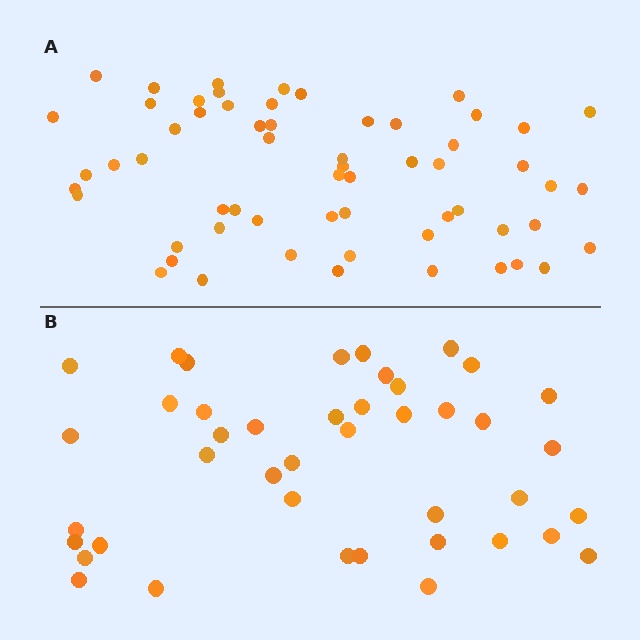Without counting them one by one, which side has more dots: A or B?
Region A (the top region) has more dots.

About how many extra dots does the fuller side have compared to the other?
Region A has approximately 20 more dots than region B.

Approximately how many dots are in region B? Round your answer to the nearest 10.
About 40 dots. (The exact count is 42, which rounds to 40.)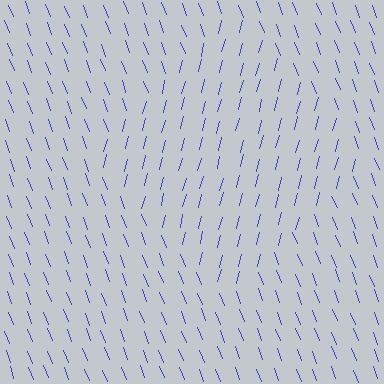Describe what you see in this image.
The image is filled with small blue line segments. A diamond region in the image has lines oriented differently from the surrounding lines, creating a visible texture boundary.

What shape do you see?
I see a diamond.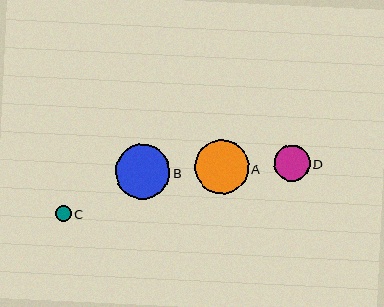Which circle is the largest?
Circle B is the largest with a size of approximately 55 pixels.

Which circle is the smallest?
Circle C is the smallest with a size of approximately 16 pixels.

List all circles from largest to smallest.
From largest to smallest: B, A, D, C.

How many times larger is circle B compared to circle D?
Circle B is approximately 1.5 times the size of circle D.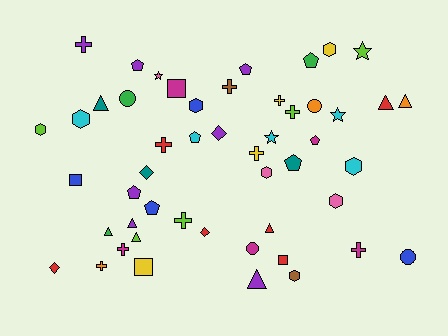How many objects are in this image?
There are 50 objects.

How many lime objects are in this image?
There are 5 lime objects.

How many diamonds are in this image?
There are 4 diamonds.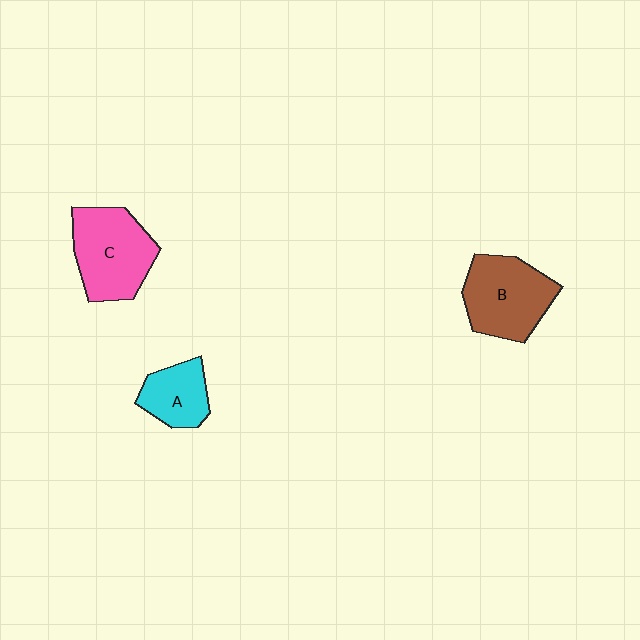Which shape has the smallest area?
Shape A (cyan).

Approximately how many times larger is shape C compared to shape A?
Approximately 1.7 times.